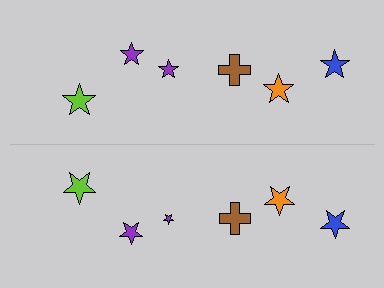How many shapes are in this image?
There are 12 shapes in this image.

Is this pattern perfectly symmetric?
No, the pattern is not perfectly symmetric. The purple star on the bottom side has a different size than its mirror counterpart.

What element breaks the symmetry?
The purple star on the bottom side has a different size than its mirror counterpart.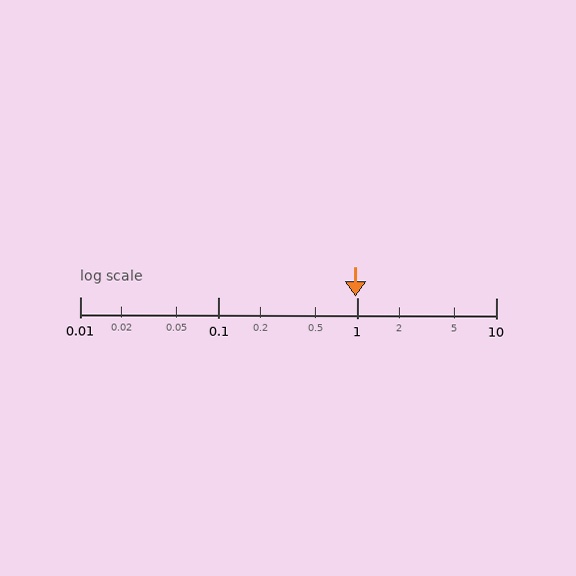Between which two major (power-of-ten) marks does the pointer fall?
The pointer is between 0.1 and 1.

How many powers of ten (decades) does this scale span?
The scale spans 3 decades, from 0.01 to 10.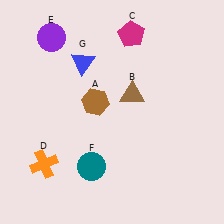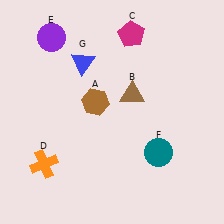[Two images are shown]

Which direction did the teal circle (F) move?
The teal circle (F) moved right.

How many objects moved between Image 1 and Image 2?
1 object moved between the two images.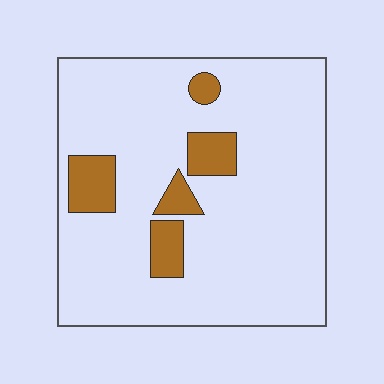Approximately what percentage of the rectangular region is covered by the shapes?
Approximately 10%.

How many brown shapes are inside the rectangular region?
5.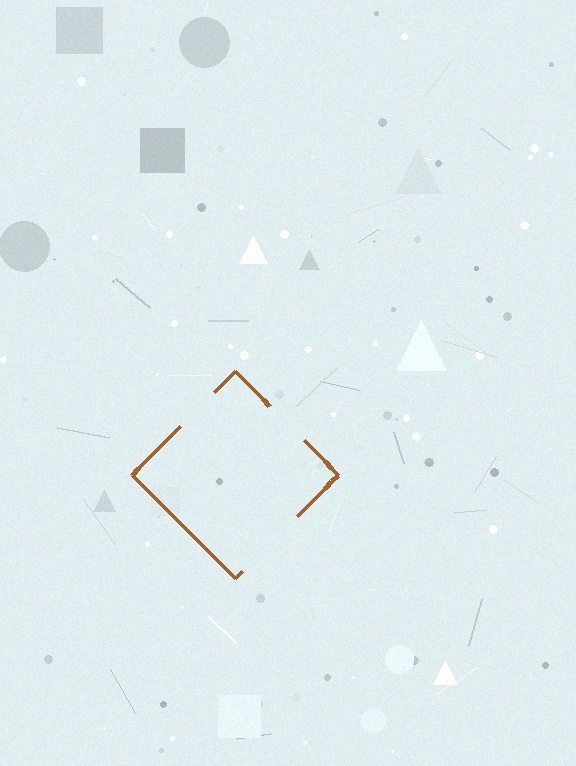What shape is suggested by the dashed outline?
The dashed outline suggests a diamond.